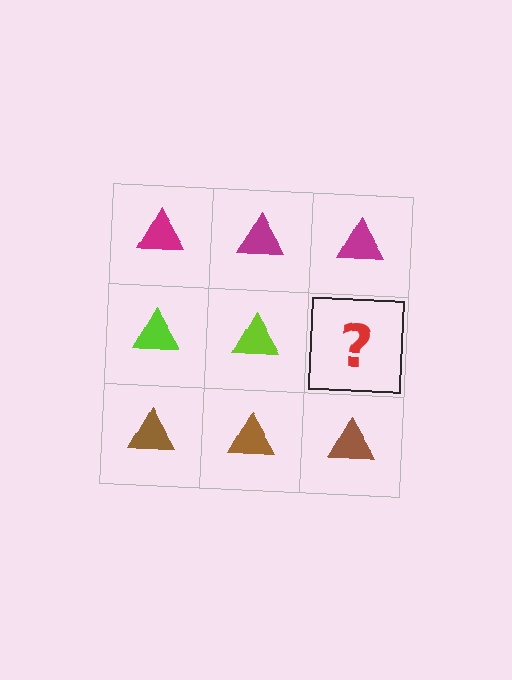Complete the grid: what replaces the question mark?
The question mark should be replaced with a lime triangle.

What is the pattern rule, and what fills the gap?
The rule is that each row has a consistent color. The gap should be filled with a lime triangle.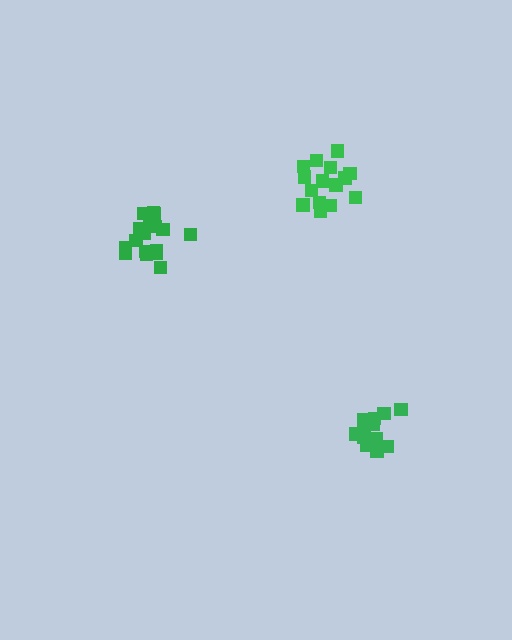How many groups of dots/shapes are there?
There are 3 groups.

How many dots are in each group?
Group 1: 15 dots, Group 2: 15 dots, Group 3: 20 dots (50 total).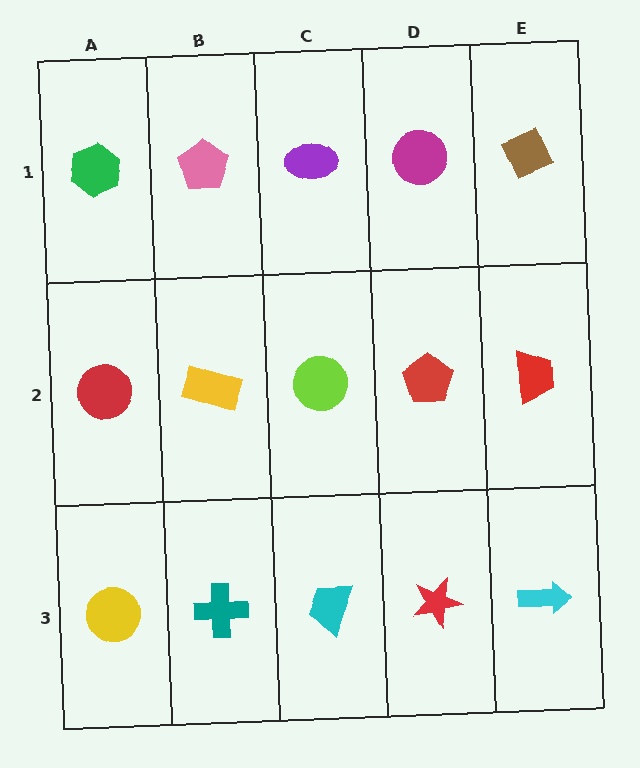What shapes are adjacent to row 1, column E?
A red trapezoid (row 2, column E), a magenta circle (row 1, column D).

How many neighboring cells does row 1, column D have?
3.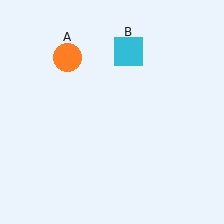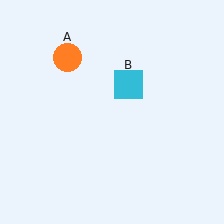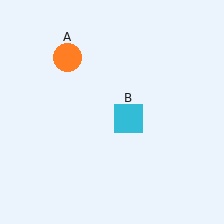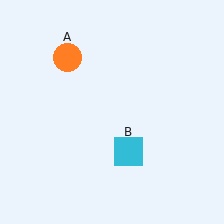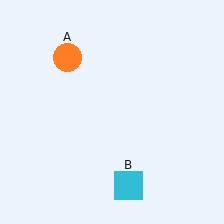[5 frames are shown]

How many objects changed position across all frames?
1 object changed position: cyan square (object B).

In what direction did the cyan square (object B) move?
The cyan square (object B) moved down.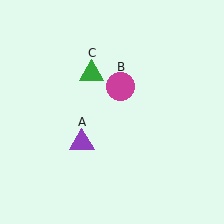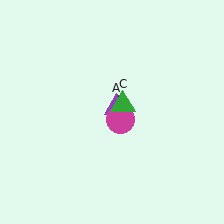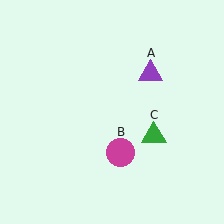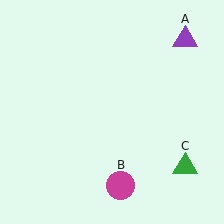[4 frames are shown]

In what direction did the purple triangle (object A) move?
The purple triangle (object A) moved up and to the right.